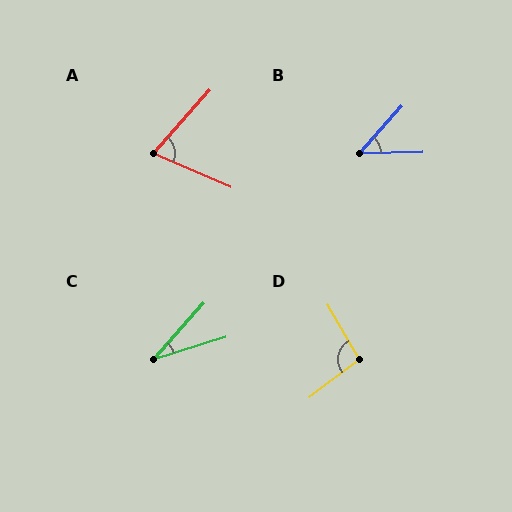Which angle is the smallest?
C, at approximately 31 degrees.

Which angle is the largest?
D, at approximately 97 degrees.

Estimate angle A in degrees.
Approximately 72 degrees.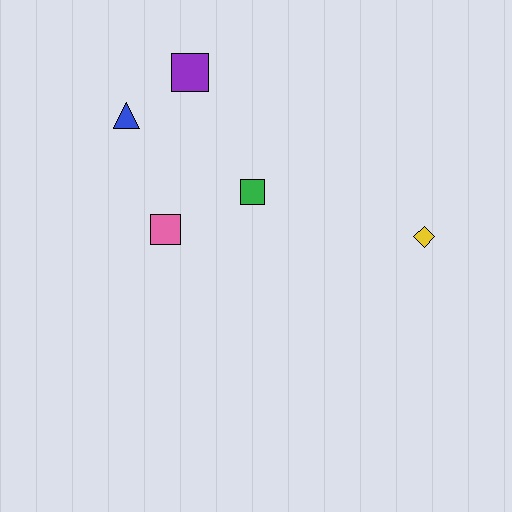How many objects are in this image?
There are 5 objects.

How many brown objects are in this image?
There are no brown objects.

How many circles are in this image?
There are no circles.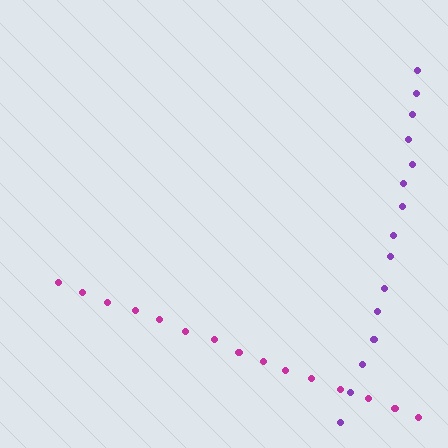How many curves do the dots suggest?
There are 2 distinct paths.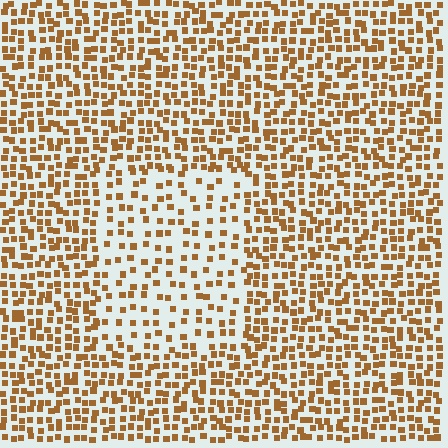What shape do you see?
I see a rectangle.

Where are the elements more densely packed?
The elements are more densely packed outside the rectangle boundary.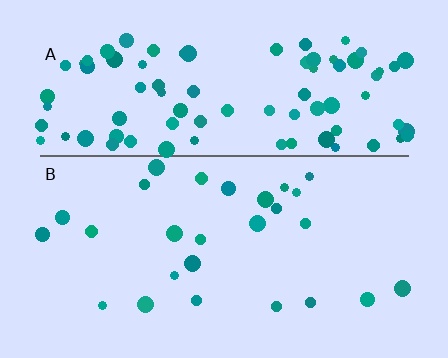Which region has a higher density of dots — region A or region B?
A (the top).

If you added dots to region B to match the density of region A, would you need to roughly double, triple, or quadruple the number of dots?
Approximately triple.